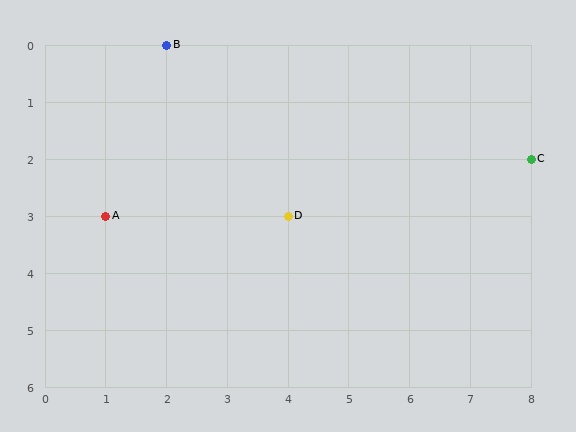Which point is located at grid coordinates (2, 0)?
Point B is at (2, 0).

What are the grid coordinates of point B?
Point B is at grid coordinates (2, 0).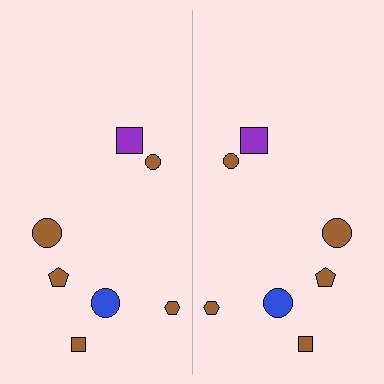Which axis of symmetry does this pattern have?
The pattern has a vertical axis of symmetry running through the center of the image.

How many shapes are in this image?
There are 14 shapes in this image.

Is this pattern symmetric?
Yes, this pattern has bilateral (reflection) symmetry.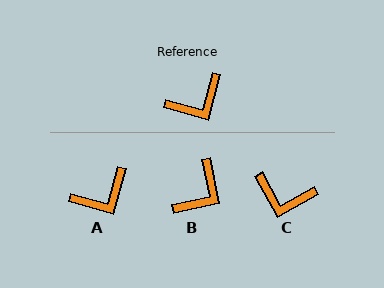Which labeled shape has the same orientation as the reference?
A.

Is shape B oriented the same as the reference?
No, it is off by about 27 degrees.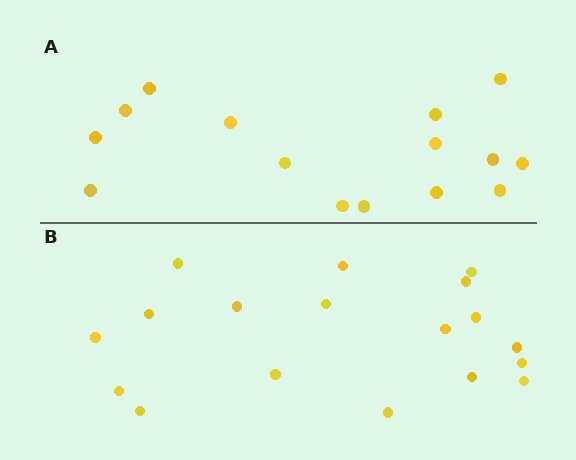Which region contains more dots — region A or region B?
Region B (the bottom region) has more dots.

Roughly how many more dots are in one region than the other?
Region B has just a few more — roughly 2 or 3 more dots than region A.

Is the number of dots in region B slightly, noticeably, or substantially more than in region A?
Region B has only slightly more — the two regions are fairly close. The ratio is roughly 1.2 to 1.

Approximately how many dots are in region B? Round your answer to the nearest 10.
About 20 dots. (The exact count is 18, which rounds to 20.)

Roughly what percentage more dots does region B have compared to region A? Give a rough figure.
About 20% more.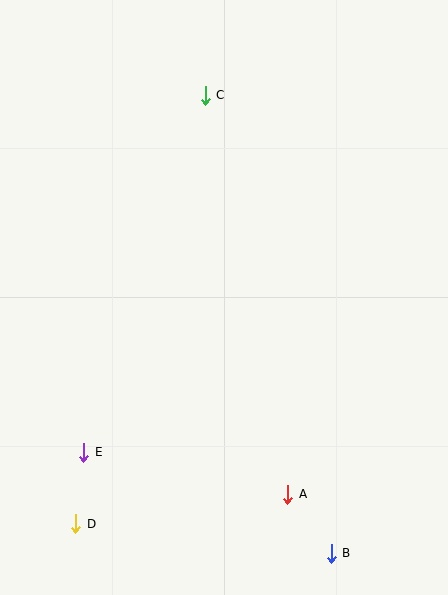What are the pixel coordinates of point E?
Point E is at (84, 452).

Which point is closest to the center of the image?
Point C at (205, 95) is closest to the center.